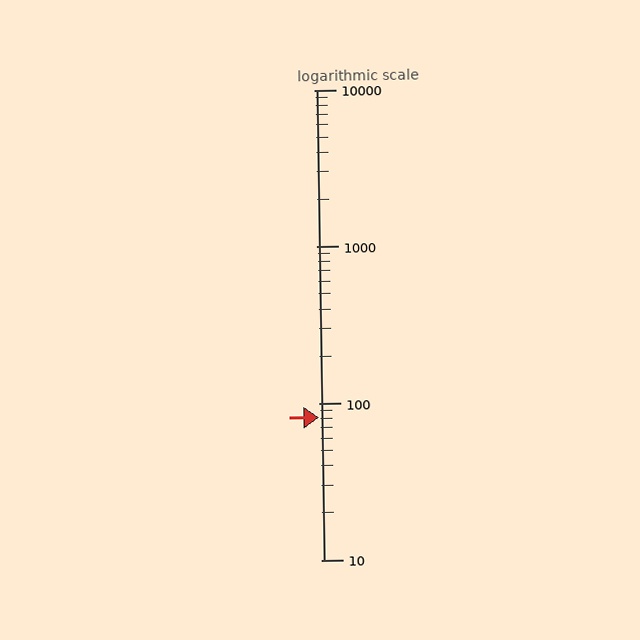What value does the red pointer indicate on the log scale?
The pointer indicates approximately 81.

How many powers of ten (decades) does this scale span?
The scale spans 3 decades, from 10 to 10000.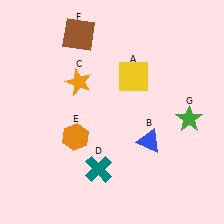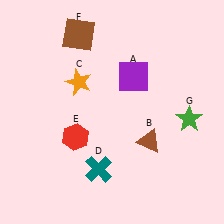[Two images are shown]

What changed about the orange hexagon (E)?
In Image 1, E is orange. In Image 2, it changed to red.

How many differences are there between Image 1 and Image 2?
There are 3 differences between the two images.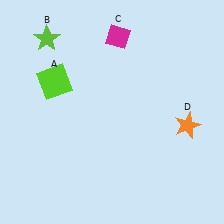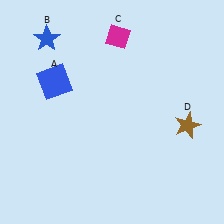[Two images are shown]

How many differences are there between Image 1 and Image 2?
There are 3 differences between the two images.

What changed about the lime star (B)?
In Image 1, B is lime. In Image 2, it changed to blue.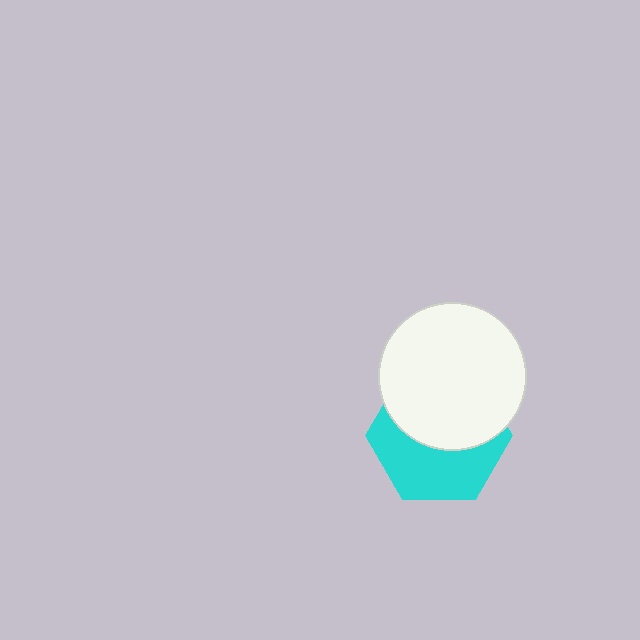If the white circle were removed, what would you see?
You would see the complete cyan hexagon.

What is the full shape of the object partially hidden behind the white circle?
The partially hidden object is a cyan hexagon.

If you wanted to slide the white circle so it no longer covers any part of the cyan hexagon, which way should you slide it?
Slide it up — that is the most direct way to separate the two shapes.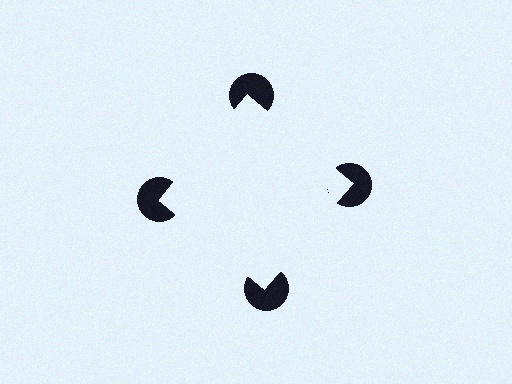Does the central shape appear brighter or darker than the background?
It typically appears slightly brighter than the background, even though no actual brightness change is drawn.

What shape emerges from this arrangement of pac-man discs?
An illusory square — its edges are inferred from the aligned wedge cuts in the pac-man discs, not physically drawn.